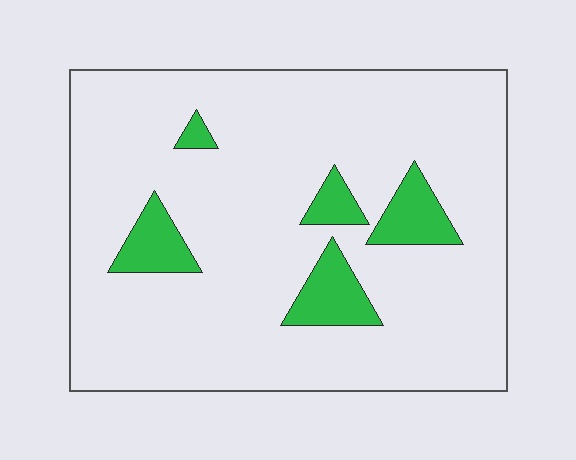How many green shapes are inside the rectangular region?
5.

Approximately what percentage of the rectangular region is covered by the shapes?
Approximately 10%.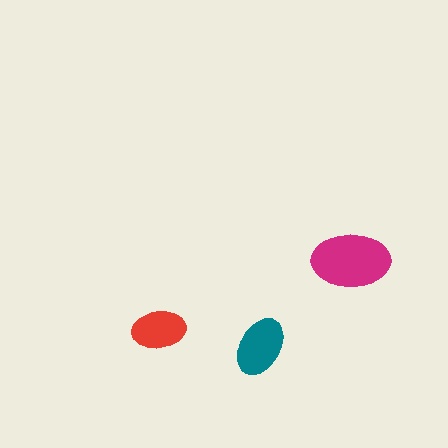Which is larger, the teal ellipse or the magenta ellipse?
The magenta one.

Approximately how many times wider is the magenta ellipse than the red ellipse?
About 1.5 times wider.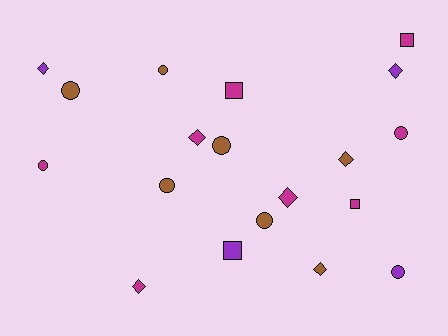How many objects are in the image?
There are 19 objects.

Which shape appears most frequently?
Circle, with 8 objects.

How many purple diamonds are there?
There are 2 purple diamonds.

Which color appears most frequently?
Magenta, with 8 objects.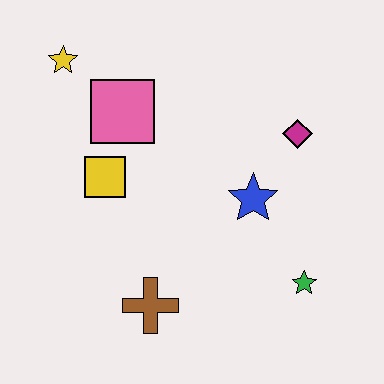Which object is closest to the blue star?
The magenta diamond is closest to the blue star.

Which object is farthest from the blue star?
The yellow star is farthest from the blue star.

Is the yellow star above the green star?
Yes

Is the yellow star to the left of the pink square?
Yes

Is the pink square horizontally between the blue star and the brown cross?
No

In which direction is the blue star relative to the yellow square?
The blue star is to the right of the yellow square.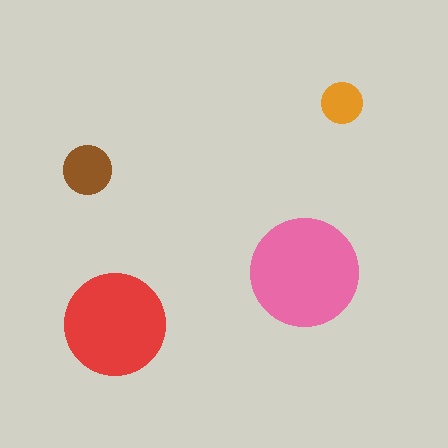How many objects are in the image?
There are 4 objects in the image.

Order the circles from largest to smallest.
the pink one, the red one, the brown one, the orange one.